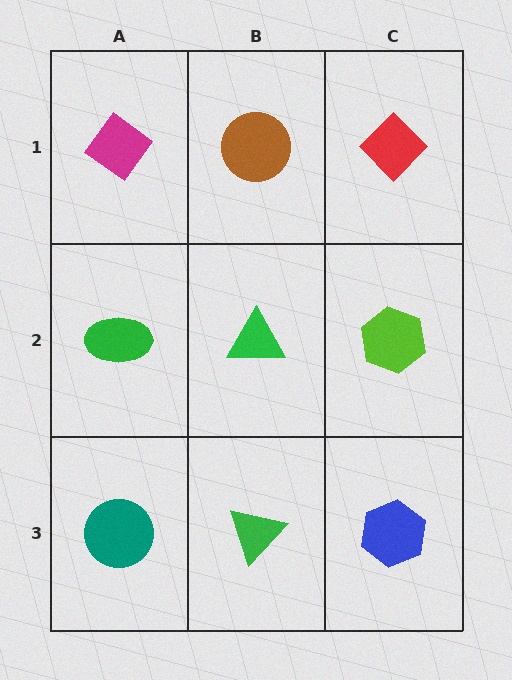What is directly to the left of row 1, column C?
A brown circle.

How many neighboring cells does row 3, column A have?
2.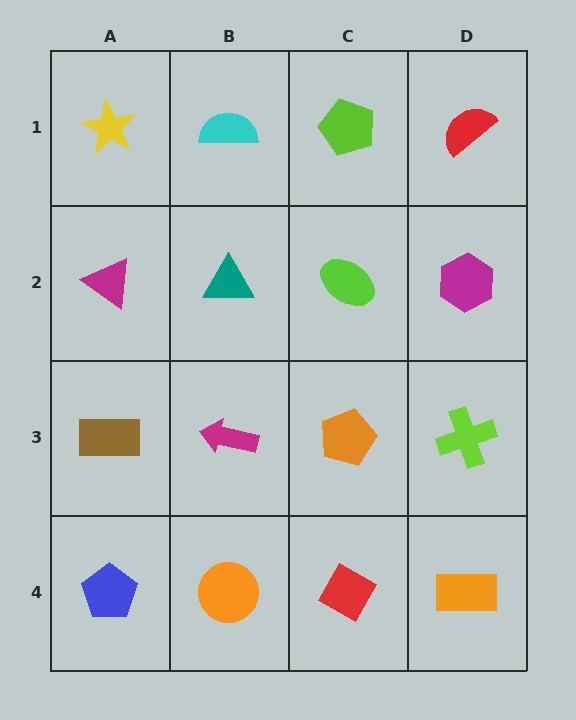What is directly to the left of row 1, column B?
A yellow star.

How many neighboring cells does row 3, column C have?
4.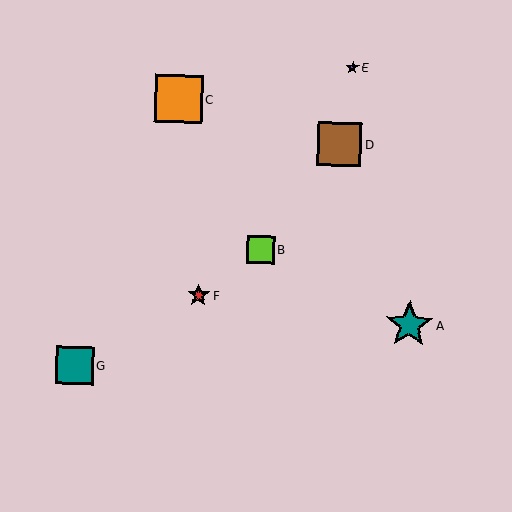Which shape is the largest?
The teal star (labeled A) is the largest.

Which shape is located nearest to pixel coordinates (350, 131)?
The brown square (labeled D) at (340, 144) is nearest to that location.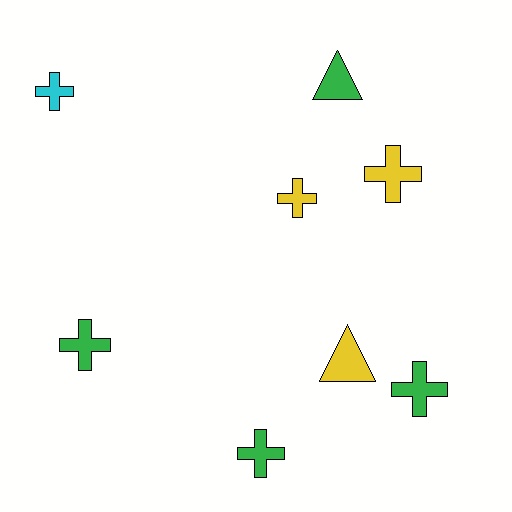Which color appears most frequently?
Green, with 4 objects.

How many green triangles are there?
There is 1 green triangle.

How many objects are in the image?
There are 8 objects.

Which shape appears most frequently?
Cross, with 6 objects.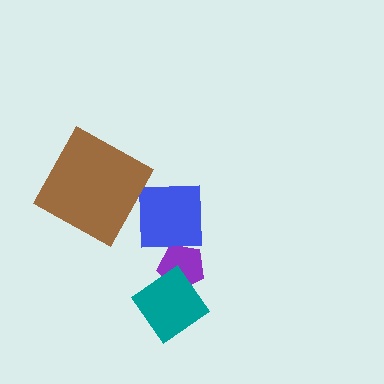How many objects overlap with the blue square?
1 object overlaps with the blue square.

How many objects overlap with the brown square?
0 objects overlap with the brown square.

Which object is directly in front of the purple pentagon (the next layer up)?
The teal diamond is directly in front of the purple pentagon.